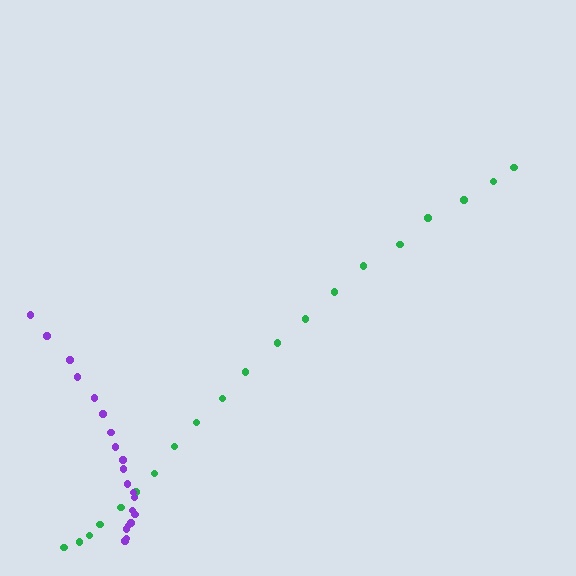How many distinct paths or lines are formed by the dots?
There are 2 distinct paths.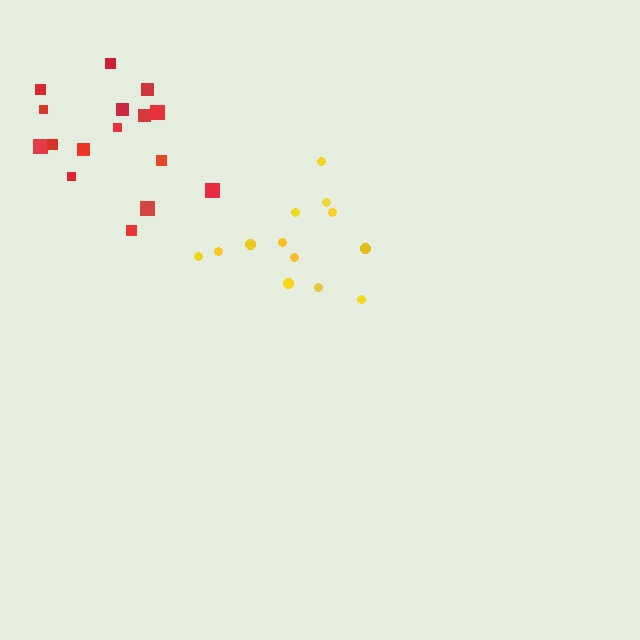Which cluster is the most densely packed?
Yellow.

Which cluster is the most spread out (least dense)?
Red.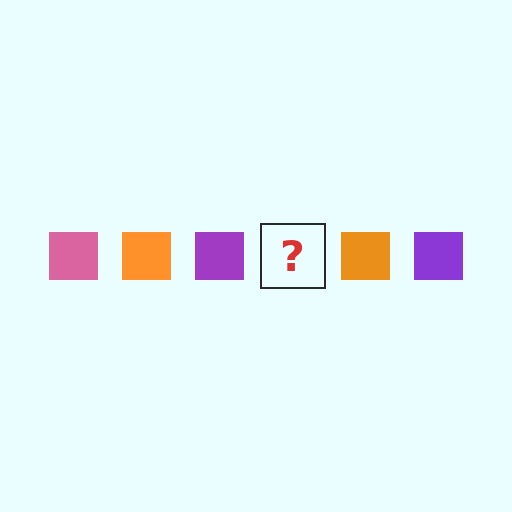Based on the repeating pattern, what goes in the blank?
The blank should be a pink square.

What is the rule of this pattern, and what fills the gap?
The rule is that the pattern cycles through pink, orange, purple squares. The gap should be filled with a pink square.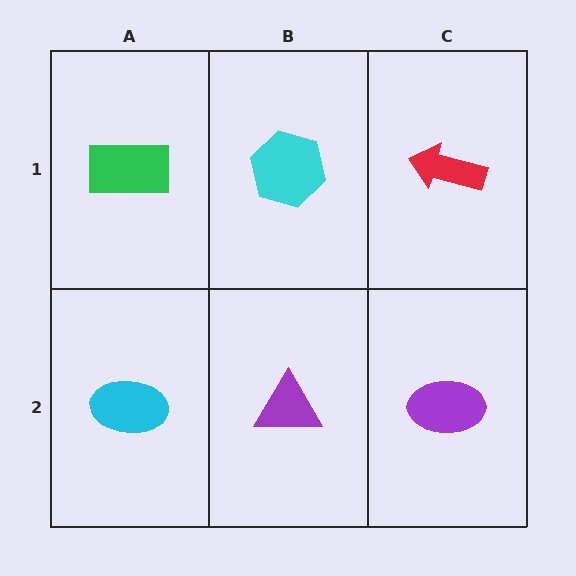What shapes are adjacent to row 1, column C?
A purple ellipse (row 2, column C), a cyan hexagon (row 1, column B).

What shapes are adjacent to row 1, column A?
A cyan ellipse (row 2, column A), a cyan hexagon (row 1, column B).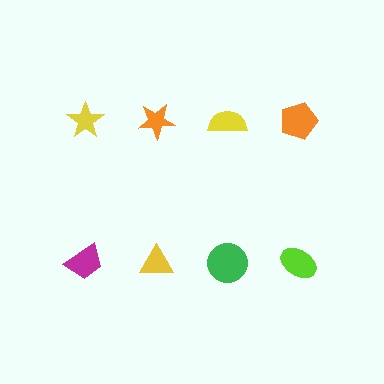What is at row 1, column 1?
A yellow star.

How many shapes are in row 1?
4 shapes.